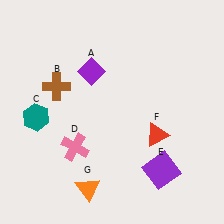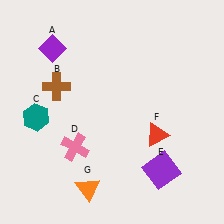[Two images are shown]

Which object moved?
The purple diamond (A) moved left.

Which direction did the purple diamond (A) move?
The purple diamond (A) moved left.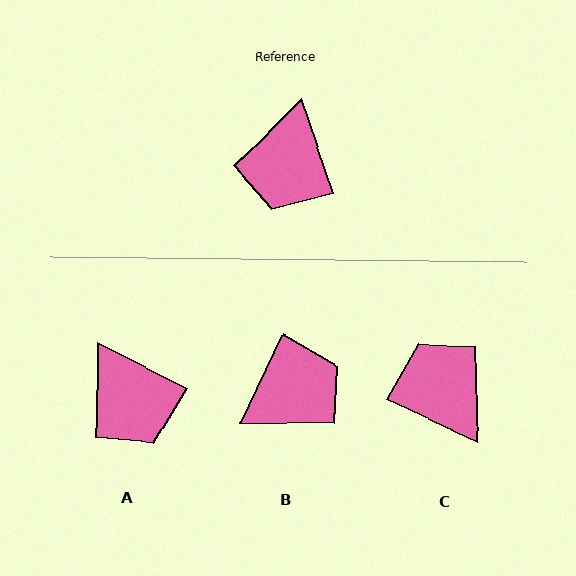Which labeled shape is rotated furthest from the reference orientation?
B, about 136 degrees away.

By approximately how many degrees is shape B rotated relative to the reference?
Approximately 136 degrees counter-clockwise.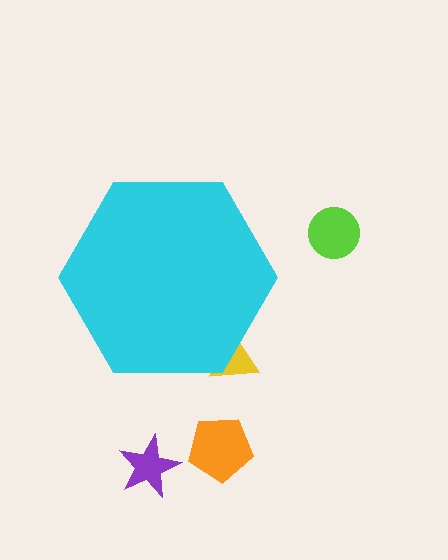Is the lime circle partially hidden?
No, the lime circle is fully visible.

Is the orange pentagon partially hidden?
No, the orange pentagon is fully visible.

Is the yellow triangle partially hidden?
Yes, the yellow triangle is partially hidden behind the cyan hexagon.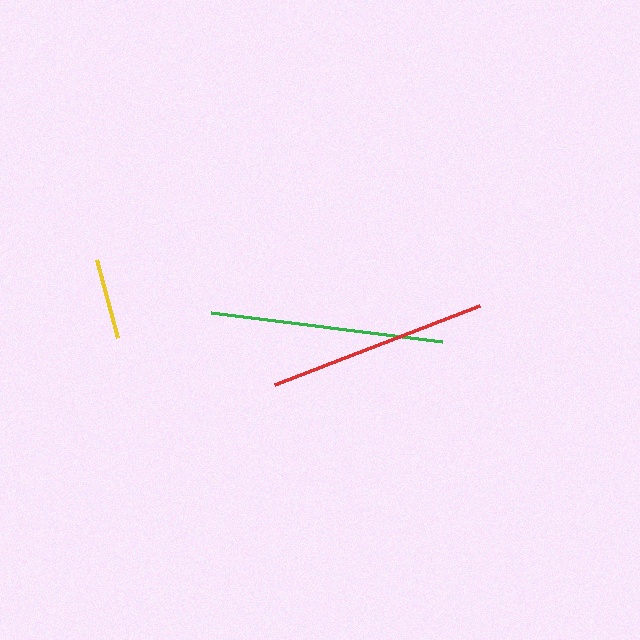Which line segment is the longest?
The green line is the longest at approximately 233 pixels.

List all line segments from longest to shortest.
From longest to shortest: green, red, yellow.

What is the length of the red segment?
The red segment is approximately 219 pixels long.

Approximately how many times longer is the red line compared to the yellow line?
The red line is approximately 2.7 times the length of the yellow line.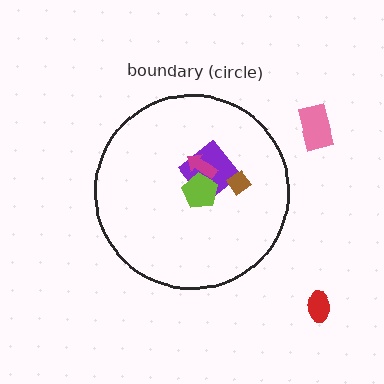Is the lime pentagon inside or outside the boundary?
Inside.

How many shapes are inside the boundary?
4 inside, 2 outside.